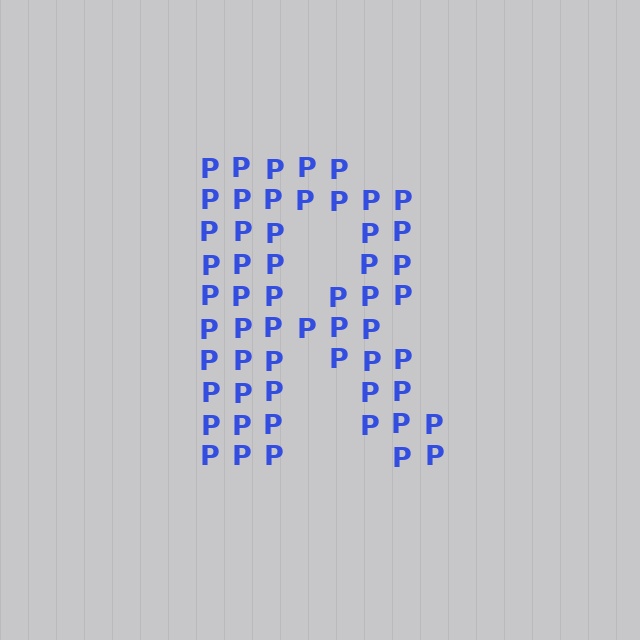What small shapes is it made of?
It is made of small letter P's.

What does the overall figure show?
The overall figure shows the letter R.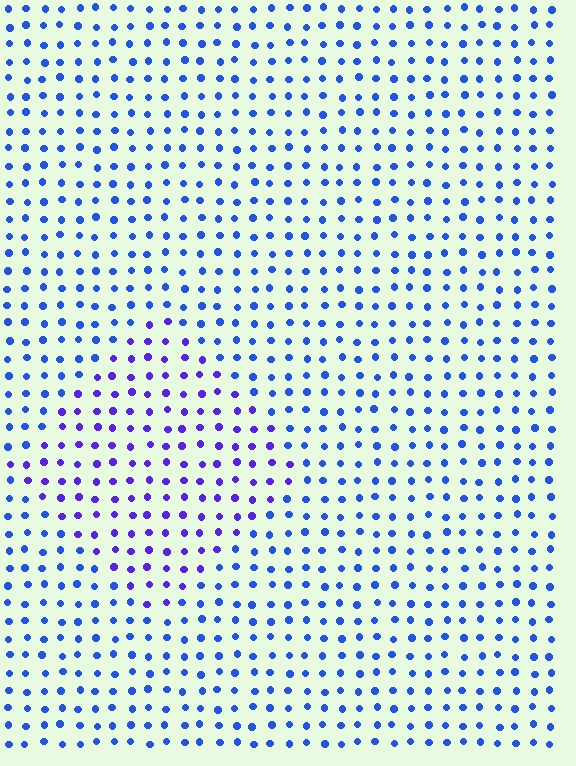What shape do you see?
I see a diamond.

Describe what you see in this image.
The image is filled with small blue elements in a uniform arrangement. A diamond-shaped region is visible where the elements are tinted to a slightly different hue, forming a subtle color boundary.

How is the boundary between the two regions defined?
The boundary is defined purely by a slight shift in hue (about 33 degrees). Spacing, size, and orientation are identical on both sides.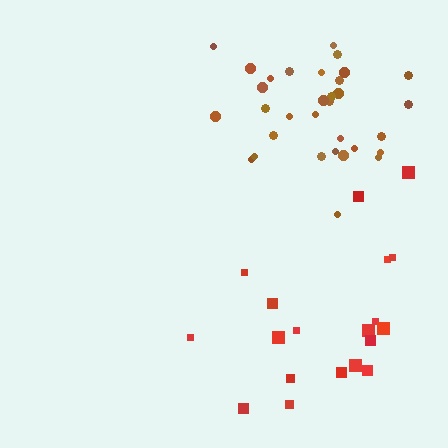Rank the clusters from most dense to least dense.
brown, red.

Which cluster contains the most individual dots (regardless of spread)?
Brown (32).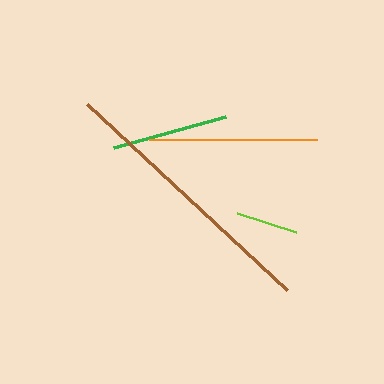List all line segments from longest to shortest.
From longest to shortest: brown, orange, green, lime.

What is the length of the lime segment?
The lime segment is approximately 62 pixels long.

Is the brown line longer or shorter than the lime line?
The brown line is longer than the lime line.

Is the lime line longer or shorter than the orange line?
The orange line is longer than the lime line.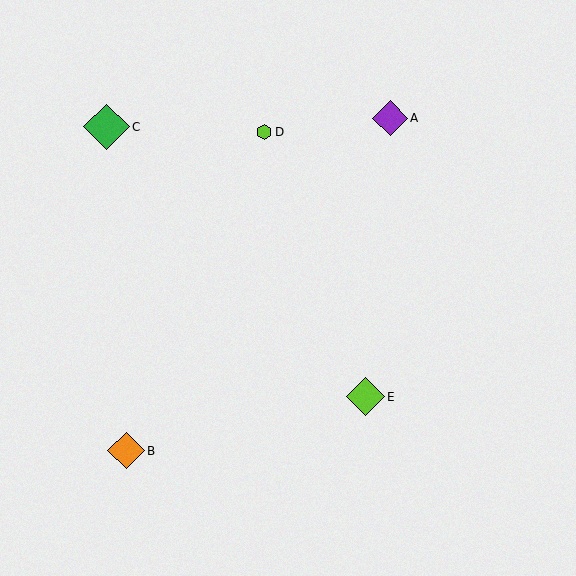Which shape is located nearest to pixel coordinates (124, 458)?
The orange diamond (labeled B) at (126, 451) is nearest to that location.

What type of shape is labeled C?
Shape C is a green diamond.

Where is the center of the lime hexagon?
The center of the lime hexagon is at (264, 132).